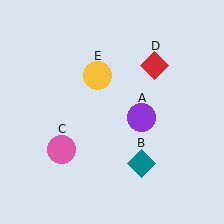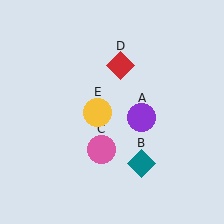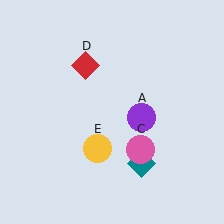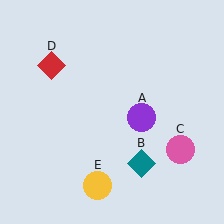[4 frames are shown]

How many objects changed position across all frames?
3 objects changed position: pink circle (object C), red diamond (object D), yellow circle (object E).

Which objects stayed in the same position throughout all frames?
Purple circle (object A) and teal diamond (object B) remained stationary.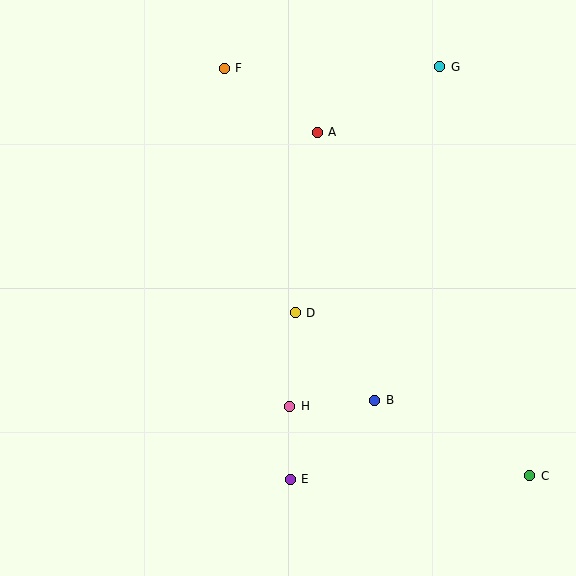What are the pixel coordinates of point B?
Point B is at (375, 400).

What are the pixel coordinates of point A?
Point A is at (317, 132).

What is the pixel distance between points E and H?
The distance between E and H is 73 pixels.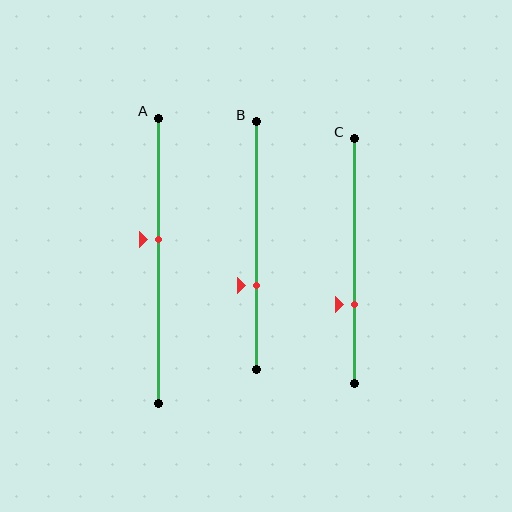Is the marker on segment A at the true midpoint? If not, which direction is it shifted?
No, the marker on segment A is shifted upward by about 7% of the segment length.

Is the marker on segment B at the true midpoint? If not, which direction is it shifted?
No, the marker on segment B is shifted downward by about 16% of the segment length.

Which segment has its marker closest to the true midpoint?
Segment A has its marker closest to the true midpoint.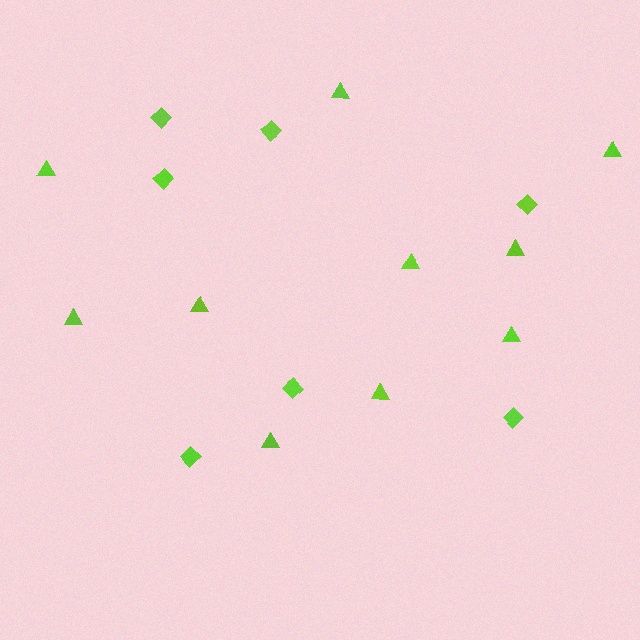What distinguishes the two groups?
There are 2 groups: one group of diamonds (7) and one group of triangles (10).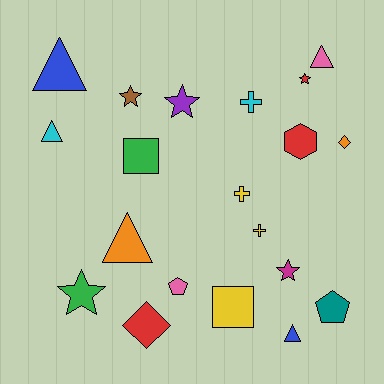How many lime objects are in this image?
There are no lime objects.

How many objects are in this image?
There are 20 objects.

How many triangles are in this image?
There are 5 triangles.